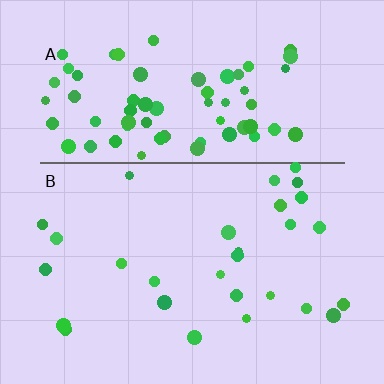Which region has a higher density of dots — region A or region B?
A (the top).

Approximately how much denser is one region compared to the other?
Approximately 2.6× — region A over region B.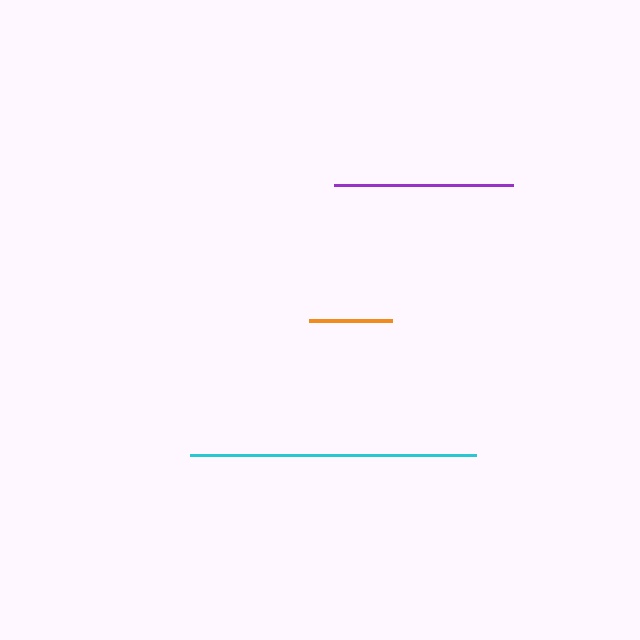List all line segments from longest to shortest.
From longest to shortest: cyan, purple, orange.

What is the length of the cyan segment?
The cyan segment is approximately 286 pixels long.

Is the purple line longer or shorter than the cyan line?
The cyan line is longer than the purple line.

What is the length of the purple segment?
The purple segment is approximately 179 pixels long.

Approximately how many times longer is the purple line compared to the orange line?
The purple line is approximately 2.2 times the length of the orange line.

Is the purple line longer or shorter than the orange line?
The purple line is longer than the orange line.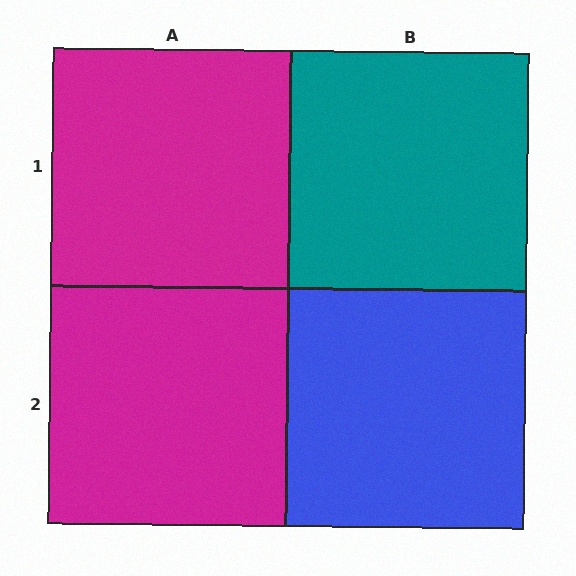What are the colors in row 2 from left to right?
Magenta, blue.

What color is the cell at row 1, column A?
Magenta.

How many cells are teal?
1 cell is teal.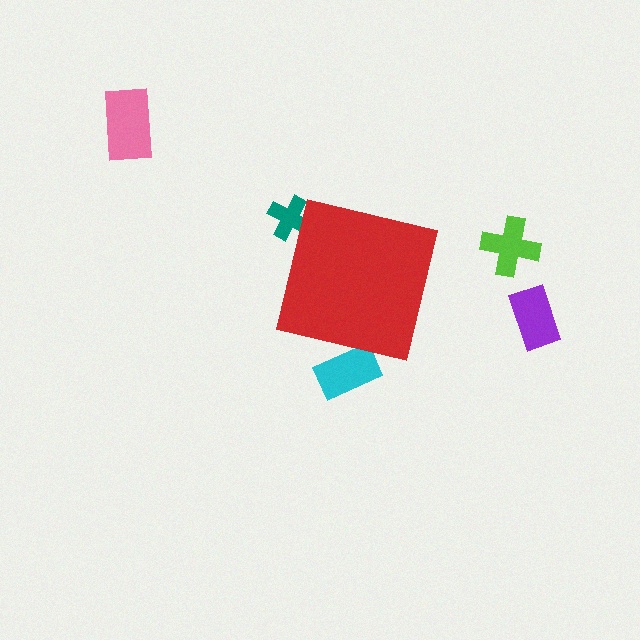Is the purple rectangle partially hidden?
No, the purple rectangle is fully visible.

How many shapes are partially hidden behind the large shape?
2 shapes are partially hidden.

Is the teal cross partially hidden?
Yes, the teal cross is partially hidden behind the red square.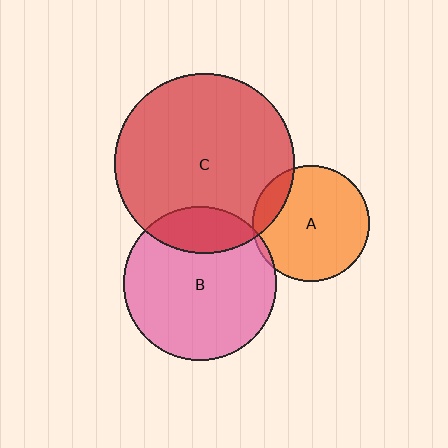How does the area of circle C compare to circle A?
Approximately 2.4 times.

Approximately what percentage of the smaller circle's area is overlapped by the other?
Approximately 5%.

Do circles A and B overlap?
Yes.